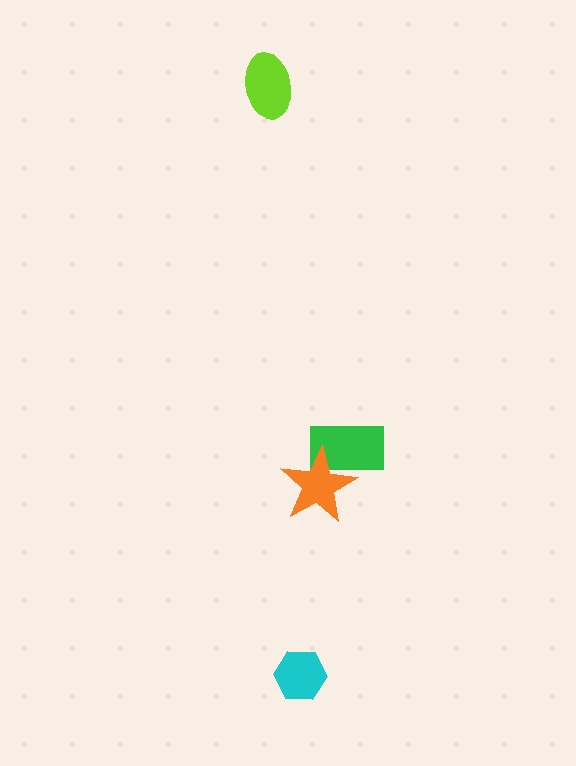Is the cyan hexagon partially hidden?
No, no other shape covers it.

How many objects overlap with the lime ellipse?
0 objects overlap with the lime ellipse.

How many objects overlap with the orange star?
1 object overlaps with the orange star.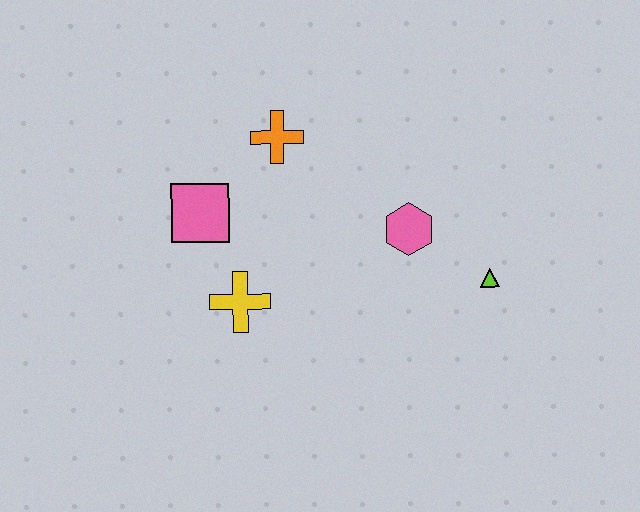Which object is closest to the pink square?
The yellow cross is closest to the pink square.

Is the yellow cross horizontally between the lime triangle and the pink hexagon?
No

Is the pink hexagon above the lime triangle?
Yes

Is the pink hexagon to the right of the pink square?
Yes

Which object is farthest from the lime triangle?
The pink square is farthest from the lime triangle.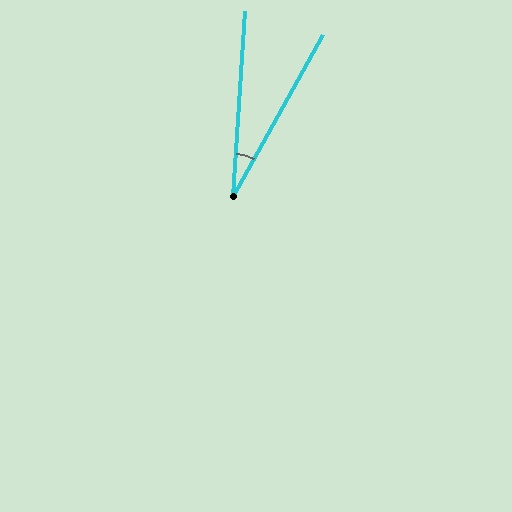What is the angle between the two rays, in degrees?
Approximately 25 degrees.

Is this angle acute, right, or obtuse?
It is acute.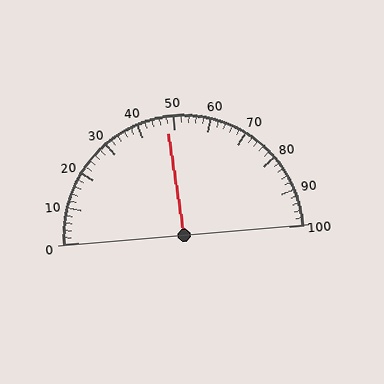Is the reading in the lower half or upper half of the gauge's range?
The reading is in the lower half of the range (0 to 100).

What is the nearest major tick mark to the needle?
The nearest major tick mark is 50.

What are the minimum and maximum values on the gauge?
The gauge ranges from 0 to 100.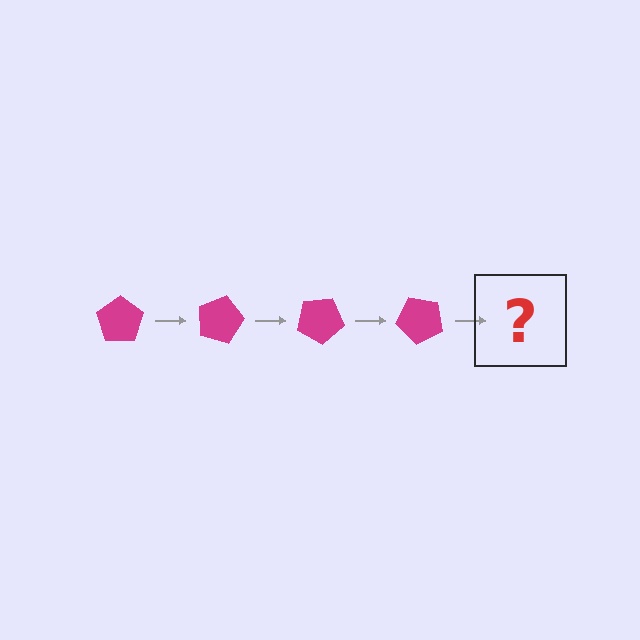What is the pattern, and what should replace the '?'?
The pattern is that the pentagon rotates 15 degrees each step. The '?' should be a magenta pentagon rotated 60 degrees.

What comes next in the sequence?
The next element should be a magenta pentagon rotated 60 degrees.